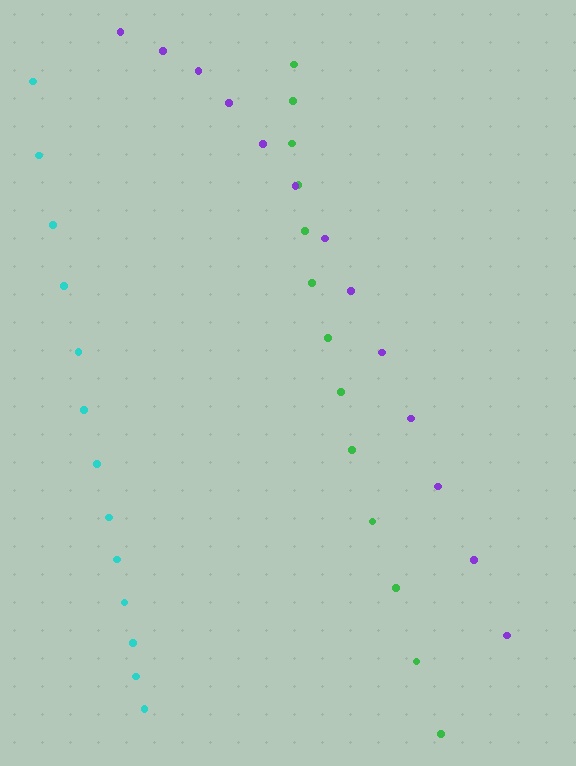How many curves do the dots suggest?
There are 3 distinct paths.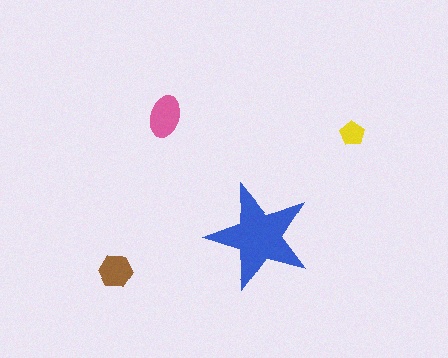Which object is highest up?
The pink ellipse is topmost.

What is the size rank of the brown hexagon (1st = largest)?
3rd.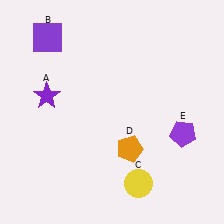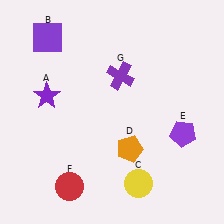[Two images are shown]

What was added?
A red circle (F), a purple cross (G) were added in Image 2.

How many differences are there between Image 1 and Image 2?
There are 2 differences between the two images.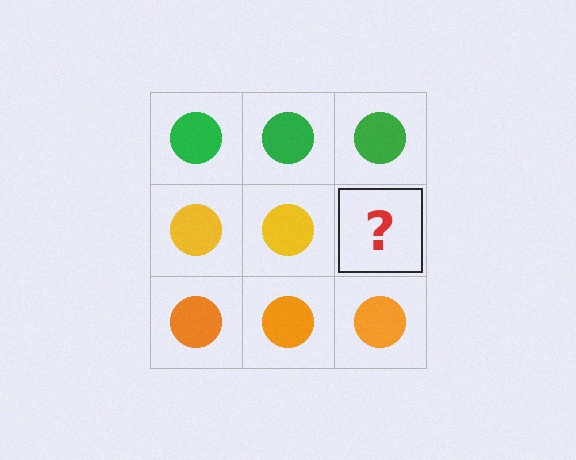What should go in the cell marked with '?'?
The missing cell should contain a yellow circle.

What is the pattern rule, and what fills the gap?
The rule is that each row has a consistent color. The gap should be filled with a yellow circle.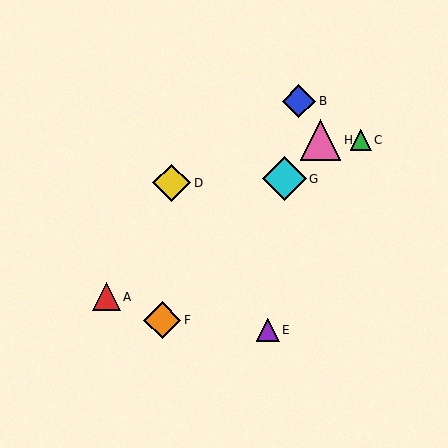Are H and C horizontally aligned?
Yes, both are at y≈140.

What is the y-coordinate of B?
Object B is at y≈101.